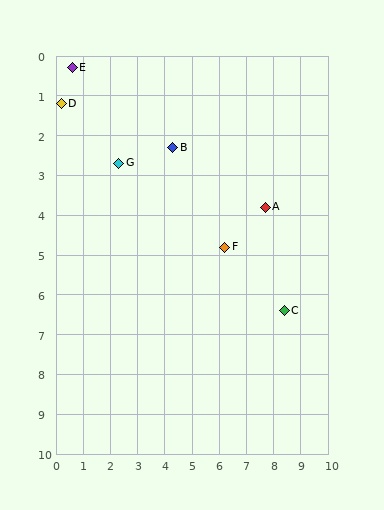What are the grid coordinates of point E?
Point E is at approximately (0.6, 0.3).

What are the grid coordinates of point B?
Point B is at approximately (4.3, 2.3).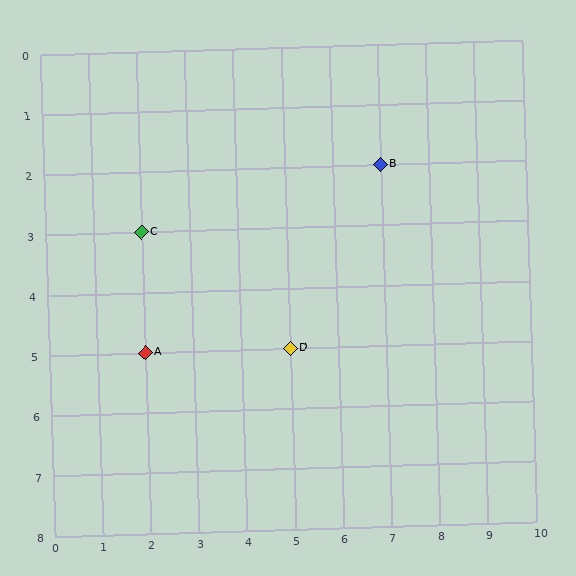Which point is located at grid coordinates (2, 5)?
Point A is at (2, 5).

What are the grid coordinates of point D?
Point D is at grid coordinates (5, 5).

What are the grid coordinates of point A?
Point A is at grid coordinates (2, 5).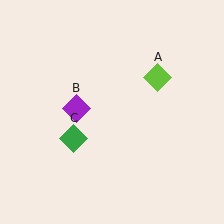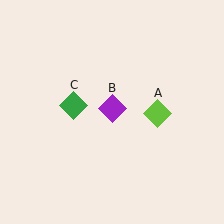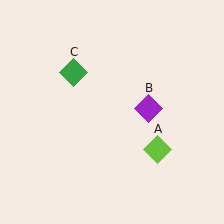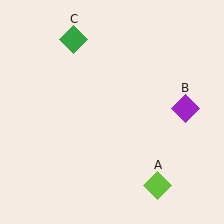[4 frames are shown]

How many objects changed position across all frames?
3 objects changed position: lime diamond (object A), purple diamond (object B), green diamond (object C).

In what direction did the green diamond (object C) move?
The green diamond (object C) moved up.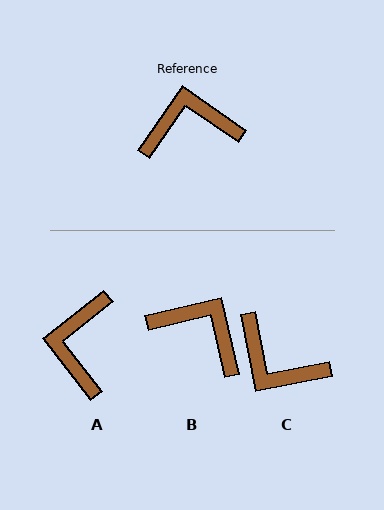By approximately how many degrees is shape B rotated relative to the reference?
Approximately 42 degrees clockwise.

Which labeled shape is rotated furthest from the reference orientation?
C, about 136 degrees away.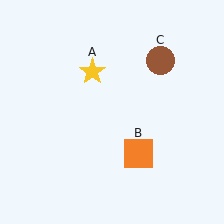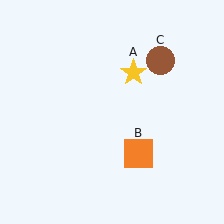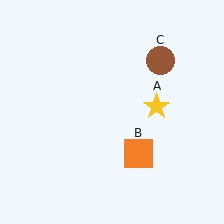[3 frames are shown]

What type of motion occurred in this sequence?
The yellow star (object A) rotated clockwise around the center of the scene.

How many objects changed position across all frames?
1 object changed position: yellow star (object A).